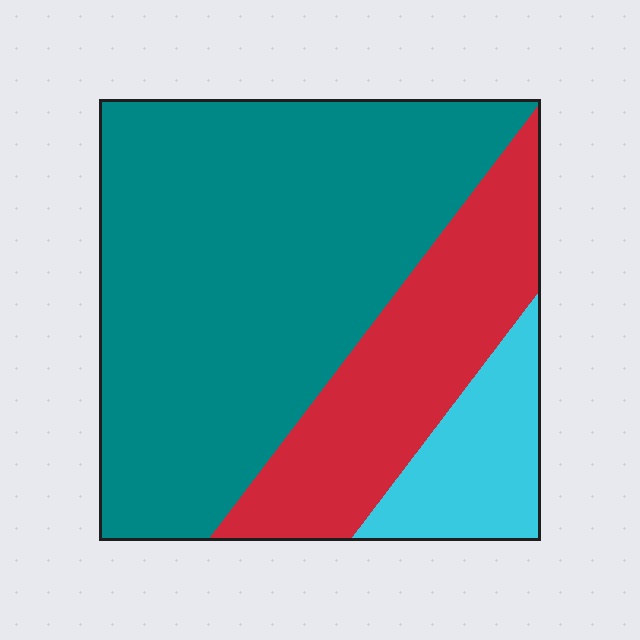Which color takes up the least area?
Cyan, at roughly 10%.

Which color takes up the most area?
Teal, at roughly 60%.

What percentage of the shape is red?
Red covers around 25% of the shape.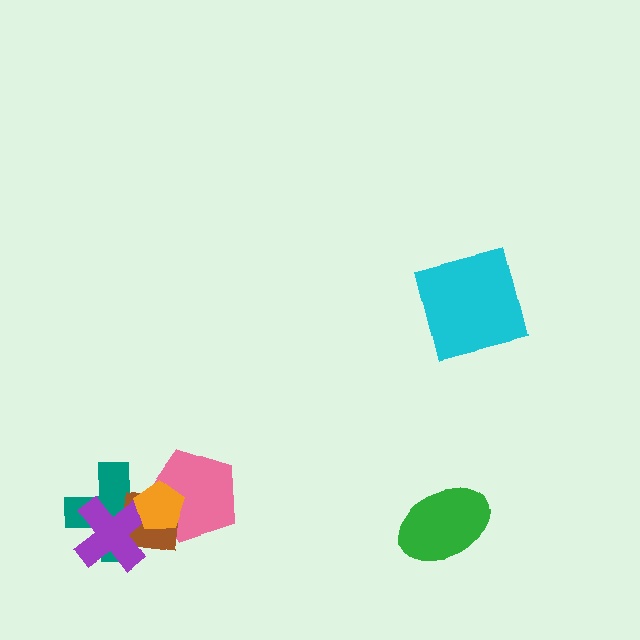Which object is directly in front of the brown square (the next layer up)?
The purple cross is directly in front of the brown square.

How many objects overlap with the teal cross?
4 objects overlap with the teal cross.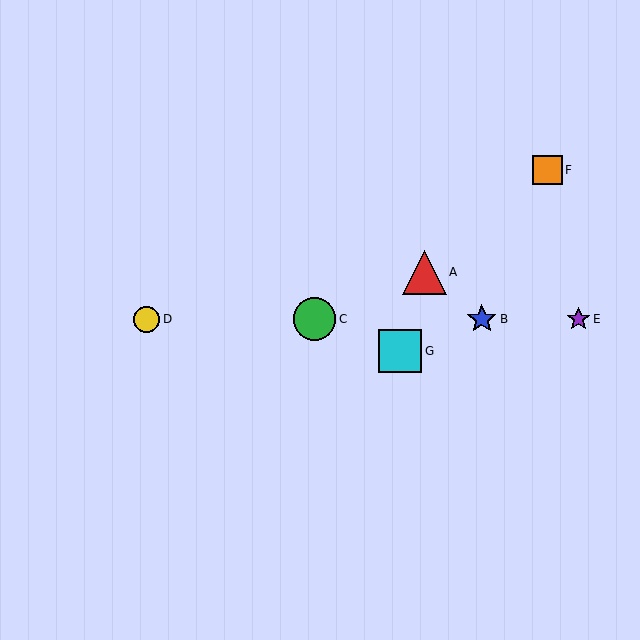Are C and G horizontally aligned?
No, C is at y≈319 and G is at y≈351.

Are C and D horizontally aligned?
Yes, both are at y≈319.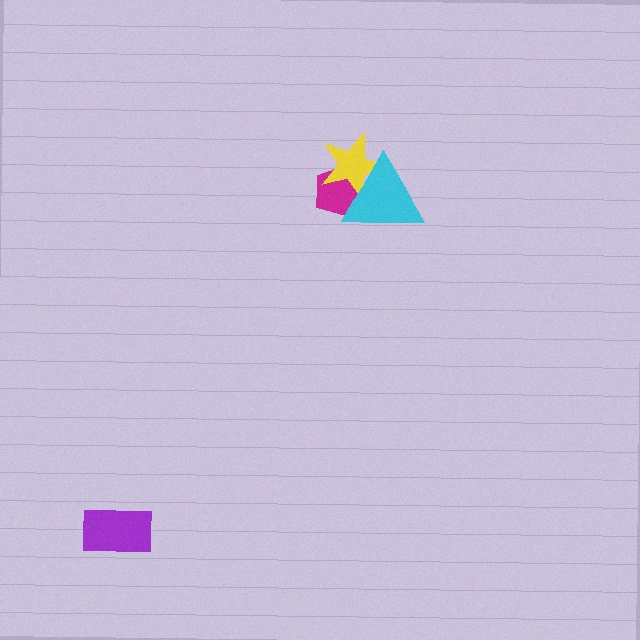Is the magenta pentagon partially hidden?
Yes, it is partially covered by another shape.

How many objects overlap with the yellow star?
2 objects overlap with the yellow star.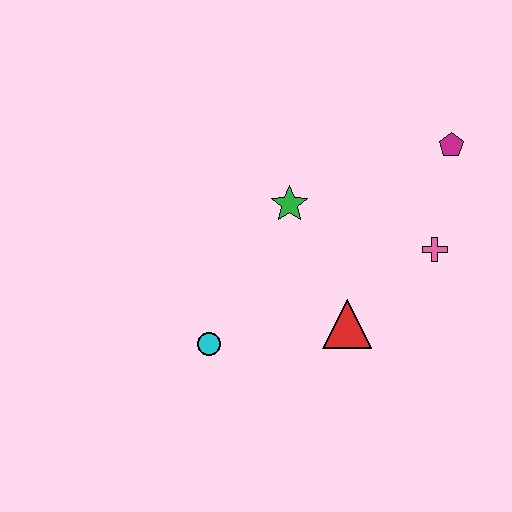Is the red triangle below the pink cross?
Yes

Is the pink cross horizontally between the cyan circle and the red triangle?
No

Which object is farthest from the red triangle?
The magenta pentagon is farthest from the red triangle.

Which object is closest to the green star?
The red triangle is closest to the green star.